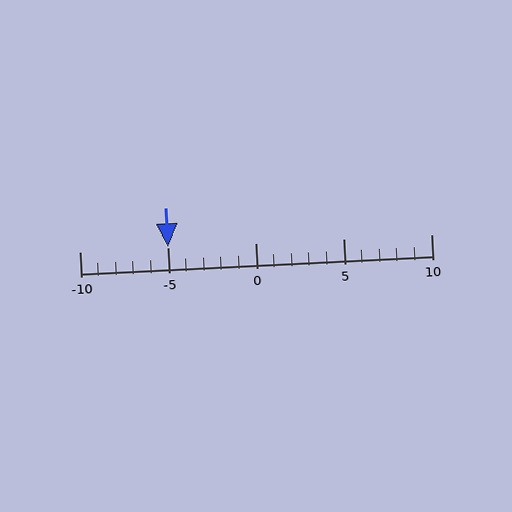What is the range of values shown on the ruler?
The ruler shows values from -10 to 10.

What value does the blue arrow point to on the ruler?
The blue arrow points to approximately -5.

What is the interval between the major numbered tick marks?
The major tick marks are spaced 5 units apart.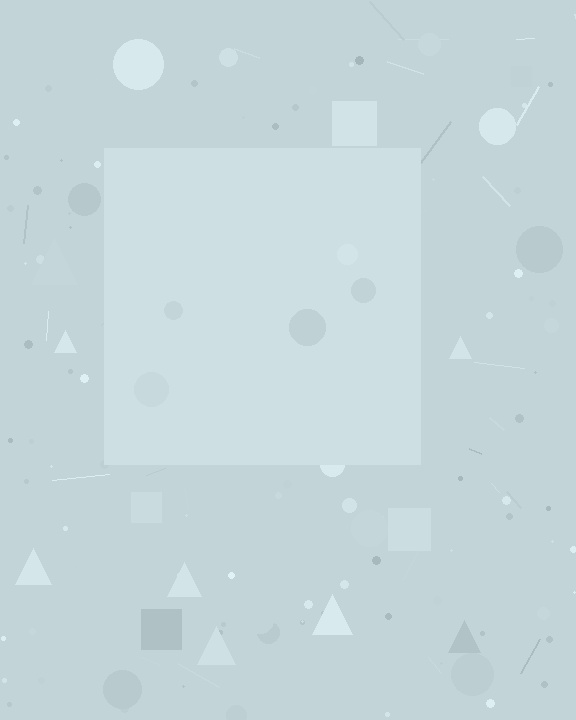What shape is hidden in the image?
A square is hidden in the image.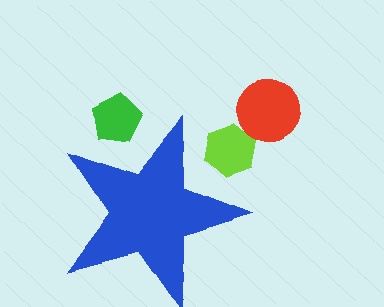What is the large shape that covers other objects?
A blue star.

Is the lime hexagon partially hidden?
Yes, the lime hexagon is partially hidden behind the blue star.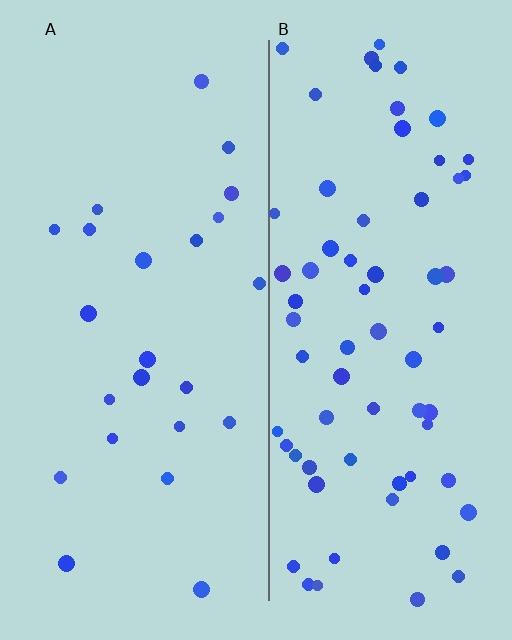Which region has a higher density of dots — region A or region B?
B (the right).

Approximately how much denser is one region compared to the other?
Approximately 2.9× — region B over region A.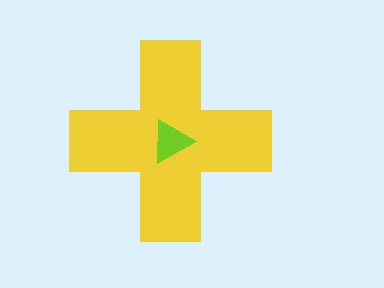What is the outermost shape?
The yellow cross.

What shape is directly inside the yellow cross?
The lime triangle.